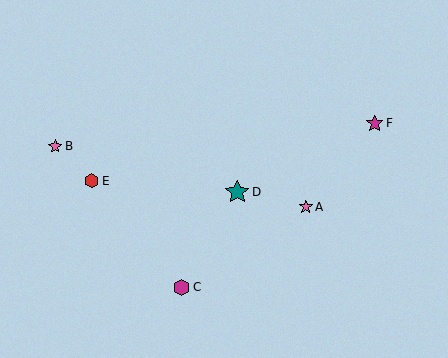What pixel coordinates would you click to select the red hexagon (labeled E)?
Click at (91, 181) to select the red hexagon E.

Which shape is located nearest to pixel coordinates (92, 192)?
The red hexagon (labeled E) at (91, 181) is nearest to that location.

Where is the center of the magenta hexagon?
The center of the magenta hexagon is at (182, 287).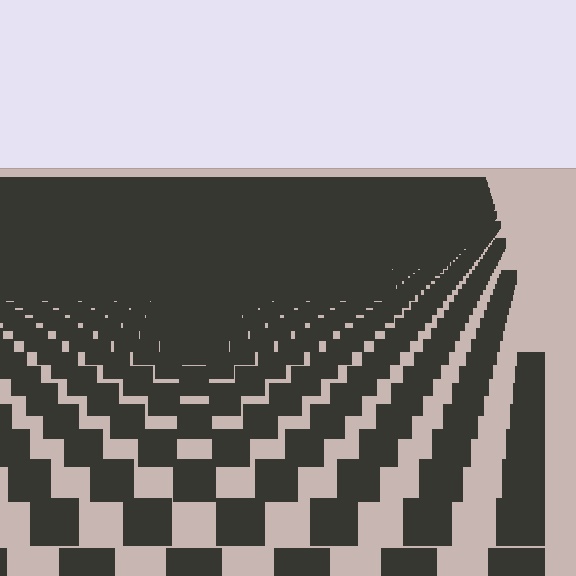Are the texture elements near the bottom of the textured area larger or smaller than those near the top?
Larger. Near the bottom, elements are closer to the viewer and appear at a bigger on-screen size.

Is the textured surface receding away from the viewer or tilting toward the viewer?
The surface is receding away from the viewer. Texture elements get smaller and denser toward the top.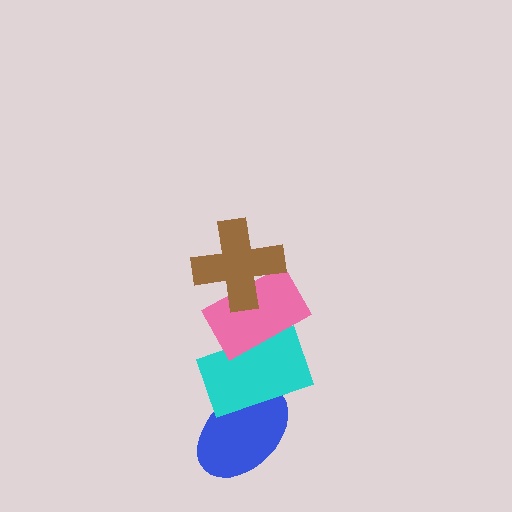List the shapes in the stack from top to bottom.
From top to bottom: the brown cross, the pink rectangle, the cyan rectangle, the blue ellipse.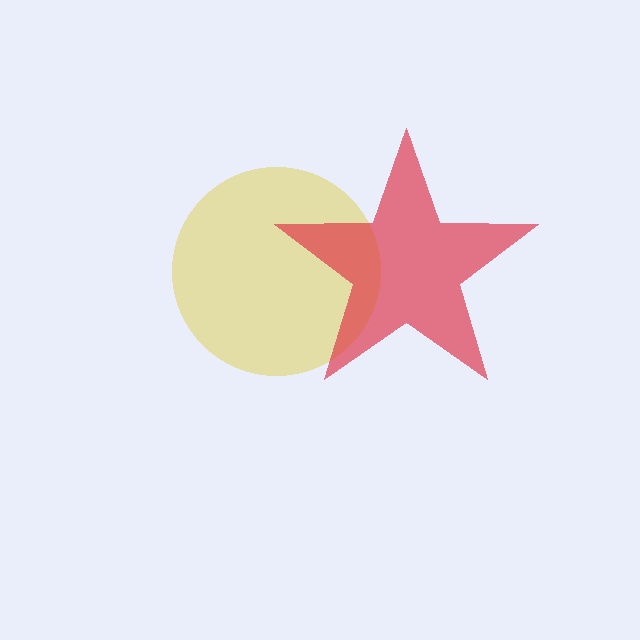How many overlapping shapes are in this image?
There are 2 overlapping shapes in the image.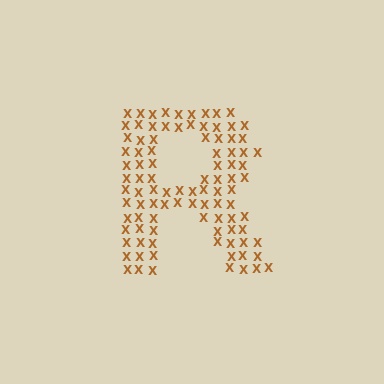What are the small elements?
The small elements are letter X's.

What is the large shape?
The large shape is the letter R.